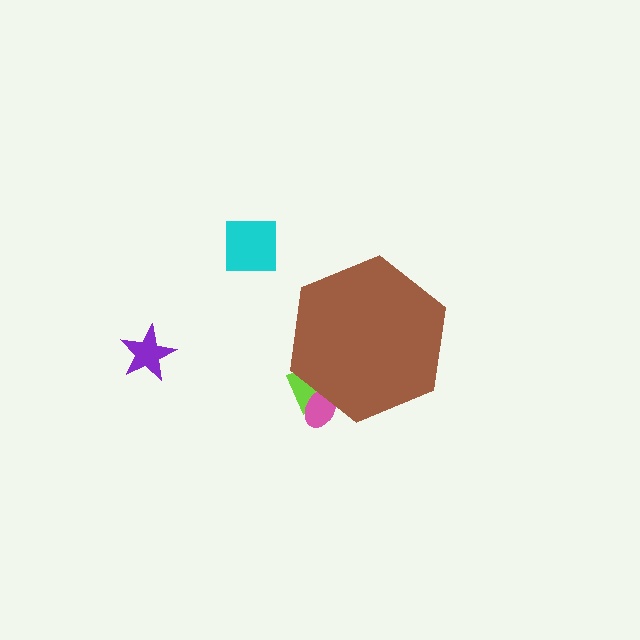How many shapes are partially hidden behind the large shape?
2 shapes are partially hidden.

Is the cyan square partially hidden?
No, the cyan square is fully visible.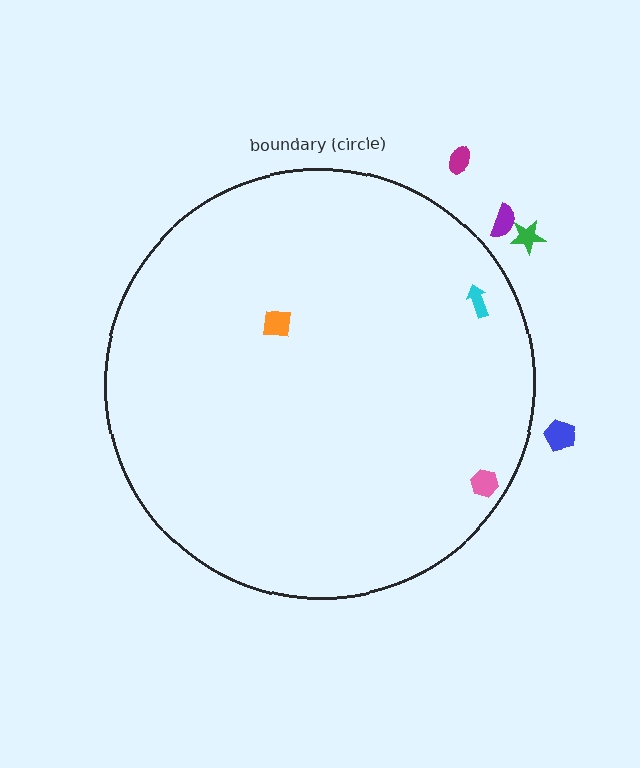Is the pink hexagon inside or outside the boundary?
Inside.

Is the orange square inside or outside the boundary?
Inside.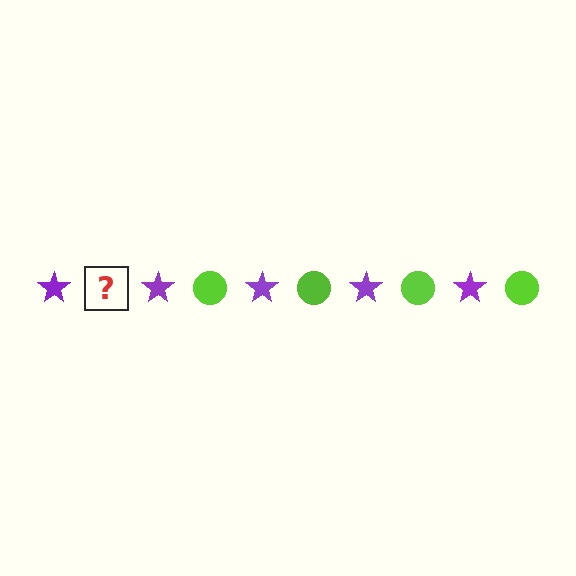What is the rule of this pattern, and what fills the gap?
The rule is that the pattern alternates between purple star and lime circle. The gap should be filled with a lime circle.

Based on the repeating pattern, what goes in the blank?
The blank should be a lime circle.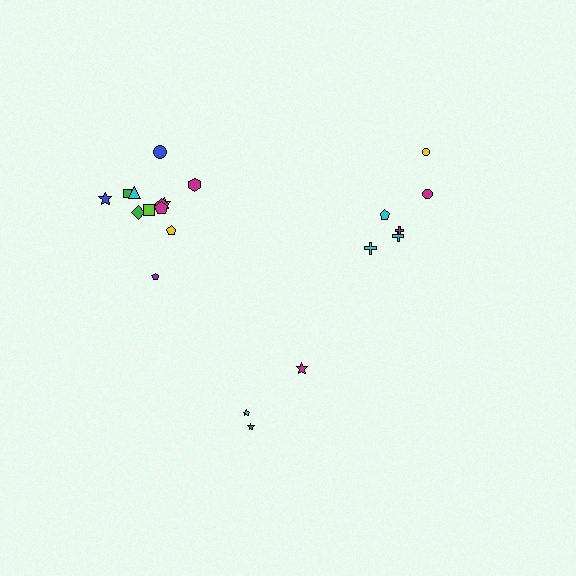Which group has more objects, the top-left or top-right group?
The top-left group.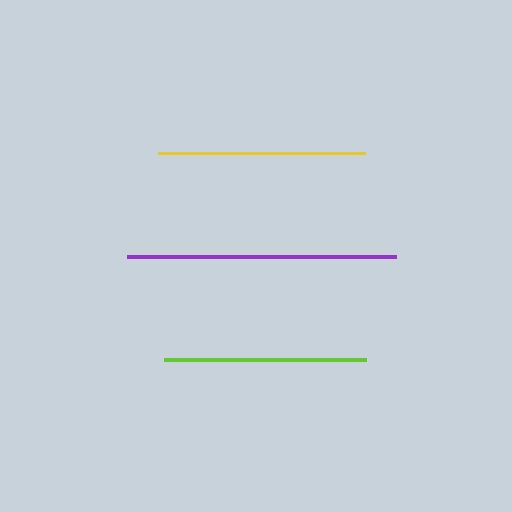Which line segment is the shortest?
The lime line is the shortest at approximately 202 pixels.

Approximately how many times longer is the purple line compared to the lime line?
The purple line is approximately 1.3 times the length of the lime line.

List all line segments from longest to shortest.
From longest to shortest: purple, yellow, lime.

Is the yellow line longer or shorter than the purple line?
The purple line is longer than the yellow line.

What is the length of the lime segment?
The lime segment is approximately 202 pixels long.